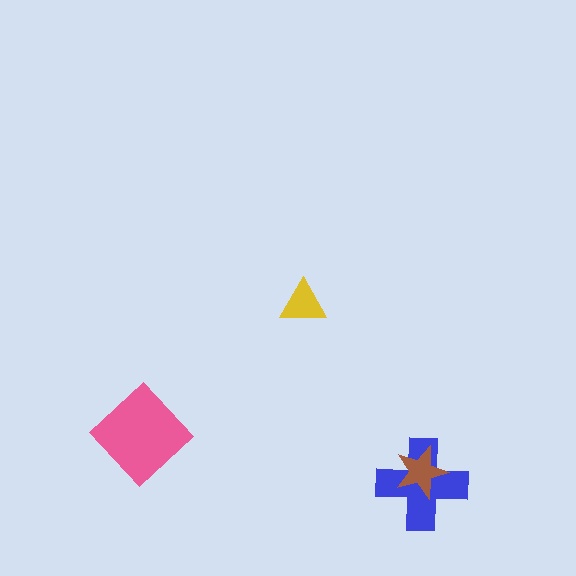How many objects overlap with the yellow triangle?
0 objects overlap with the yellow triangle.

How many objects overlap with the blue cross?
1 object overlaps with the blue cross.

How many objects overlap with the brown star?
1 object overlaps with the brown star.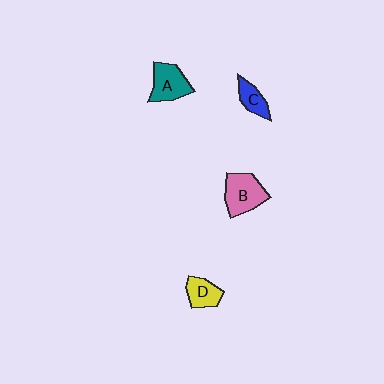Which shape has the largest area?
Shape B (pink).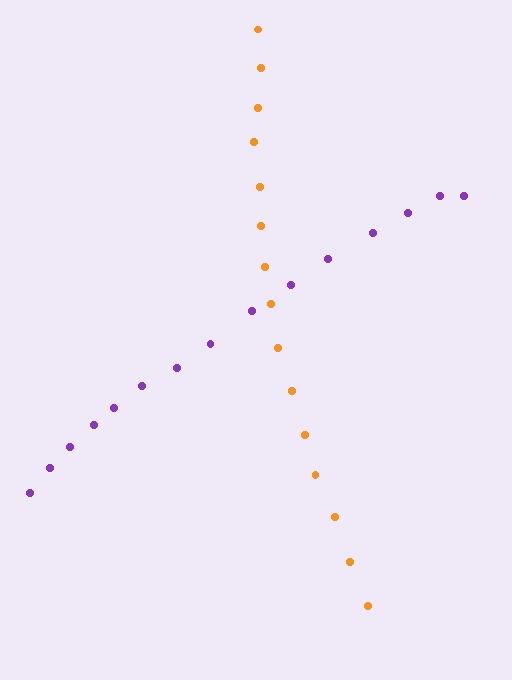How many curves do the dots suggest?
There are 2 distinct paths.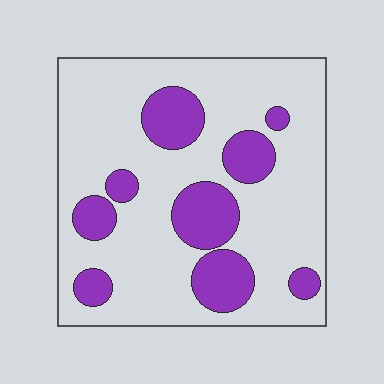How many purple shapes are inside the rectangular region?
9.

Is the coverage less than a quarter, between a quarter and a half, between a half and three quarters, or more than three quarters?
Less than a quarter.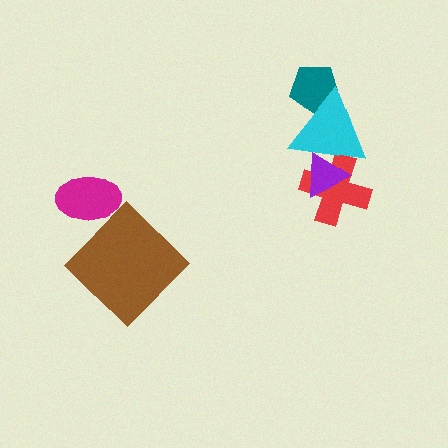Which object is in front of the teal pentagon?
The cyan triangle is in front of the teal pentagon.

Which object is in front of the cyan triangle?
The purple triangle is in front of the cyan triangle.